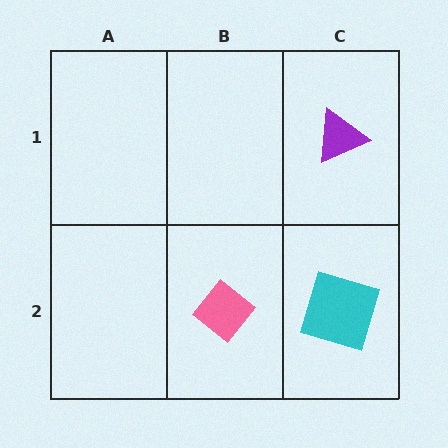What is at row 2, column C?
A cyan square.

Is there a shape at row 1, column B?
No, that cell is empty.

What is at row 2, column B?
A pink diamond.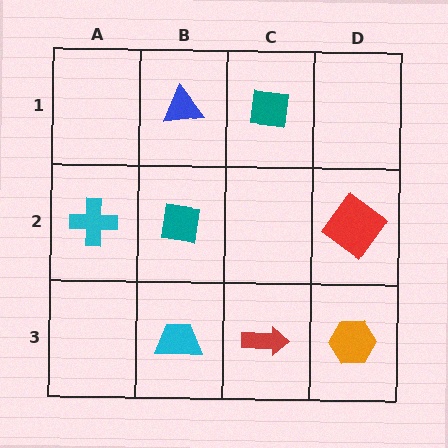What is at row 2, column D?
A red diamond.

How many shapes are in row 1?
2 shapes.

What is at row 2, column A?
A cyan cross.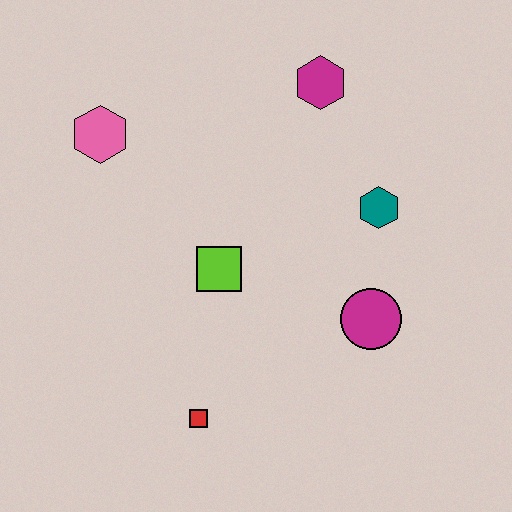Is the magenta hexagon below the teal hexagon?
No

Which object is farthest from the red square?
The magenta hexagon is farthest from the red square.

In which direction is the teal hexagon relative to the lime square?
The teal hexagon is to the right of the lime square.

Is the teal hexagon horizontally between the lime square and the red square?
No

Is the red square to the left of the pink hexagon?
No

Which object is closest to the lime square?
The red square is closest to the lime square.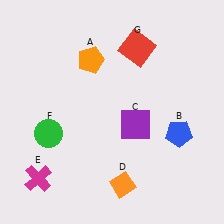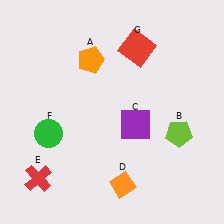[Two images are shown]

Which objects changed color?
B changed from blue to lime. E changed from magenta to red.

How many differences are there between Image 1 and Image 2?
There are 2 differences between the two images.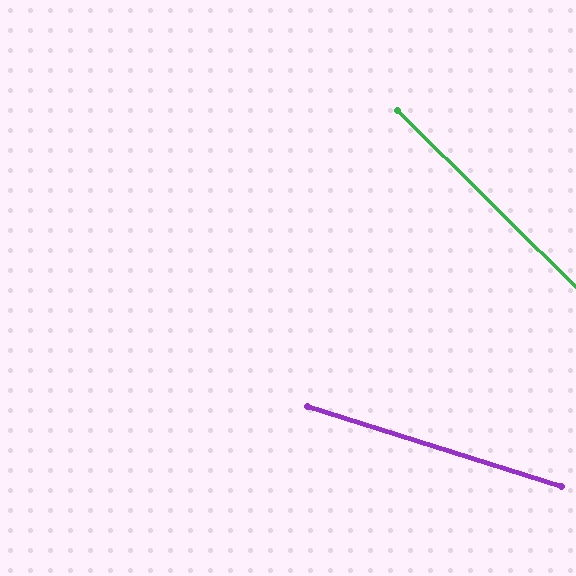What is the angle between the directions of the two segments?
Approximately 27 degrees.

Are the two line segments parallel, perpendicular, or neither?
Neither parallel nor perpendicular — they differ by about 27°.